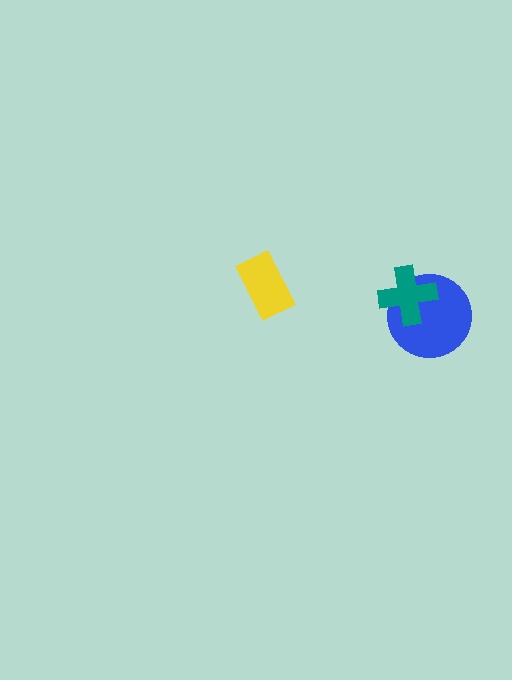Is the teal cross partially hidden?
No, no other shape covers it.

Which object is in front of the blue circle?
The teal cross is in front of the blue circle.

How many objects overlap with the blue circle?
1 object overlaps with the blue circle.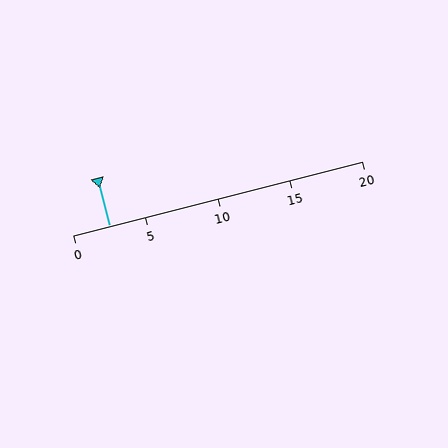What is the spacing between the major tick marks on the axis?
The major ticks are spaced 5 apart.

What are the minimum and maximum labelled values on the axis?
The axis runs from 0 to 20.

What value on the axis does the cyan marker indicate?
The marker indicates approximately 2.5.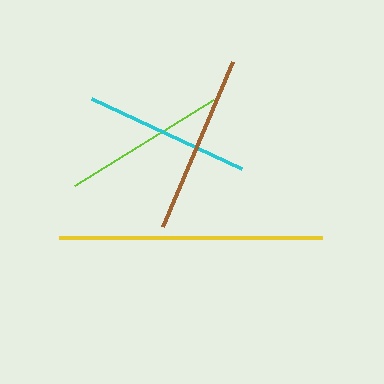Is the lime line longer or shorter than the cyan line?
The cyan line is longer than the lime line.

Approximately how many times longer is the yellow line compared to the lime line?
The yellow line is approximately 1.6 times the length of the lime line.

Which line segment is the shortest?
The lime line is the shortest at approximately 164 pixels.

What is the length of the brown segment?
The brown segment is approximately 179 pixels long.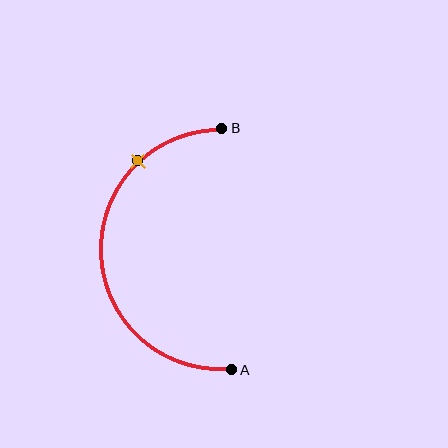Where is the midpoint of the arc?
The arc midpoint is the point on the curve farthest from the straight line joining A and B. It sits to the left of that line.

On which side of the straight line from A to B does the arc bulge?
The arc bulges to the left of the straight line connecting A and B.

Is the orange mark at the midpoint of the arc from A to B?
No. The orange mark lies on the arc but is closer to endpoint B. The arc midpoint would be at the point on the curve equidistant along the arc from both A and B.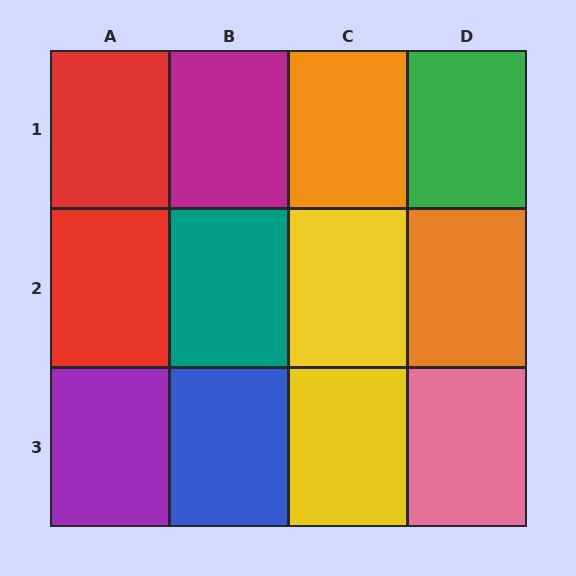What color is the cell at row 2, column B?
Teal.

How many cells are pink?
1 cell is pink.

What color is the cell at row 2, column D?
Orange.